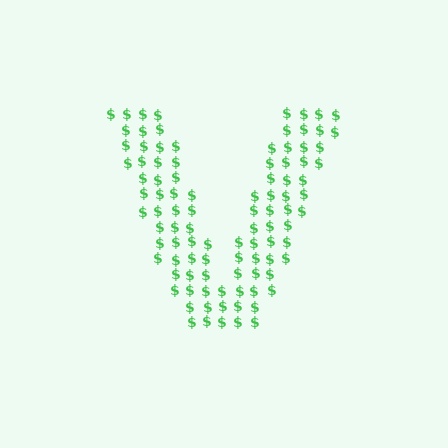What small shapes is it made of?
It is made of small dollar signs.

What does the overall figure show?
The overall figure shows the letter V.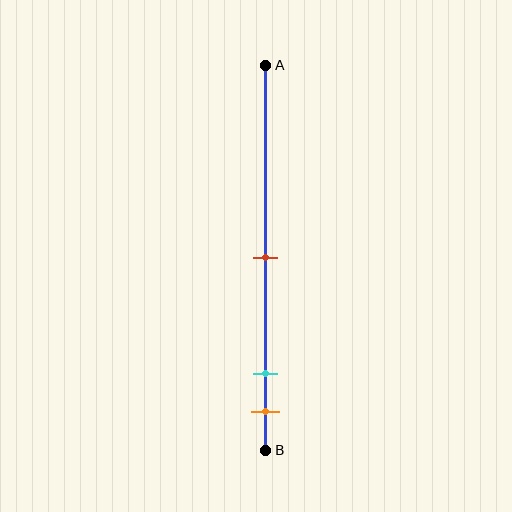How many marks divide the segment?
There are 3 marks dividing the segment.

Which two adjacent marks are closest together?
The cyan and orange marks are the closest adjacent pair.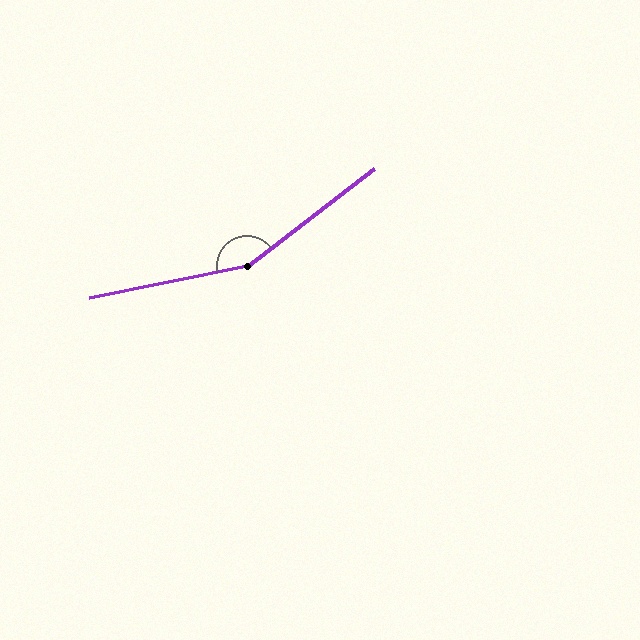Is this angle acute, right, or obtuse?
It is obtuse.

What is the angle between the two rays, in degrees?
Approximately 154 degrees.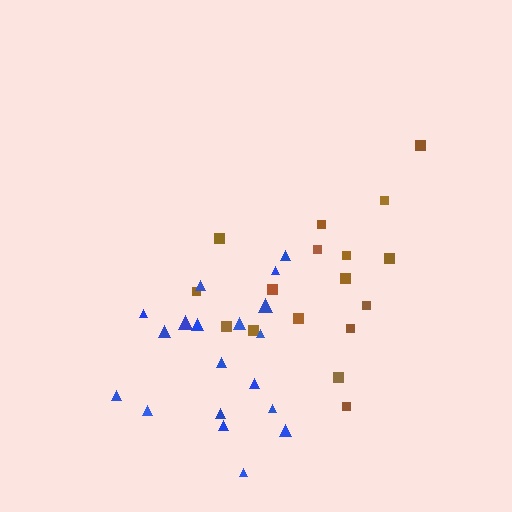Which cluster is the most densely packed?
Blue.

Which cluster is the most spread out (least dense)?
Brown.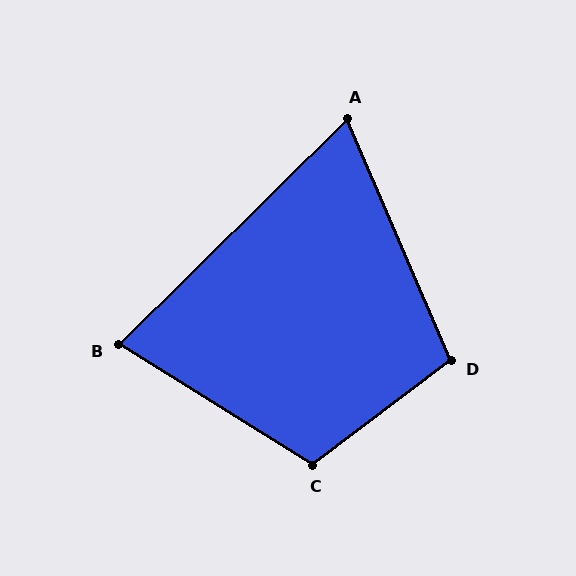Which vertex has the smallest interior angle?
A, at approximately 69 degrees.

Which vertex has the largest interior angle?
C, at approximately 111 degrees.